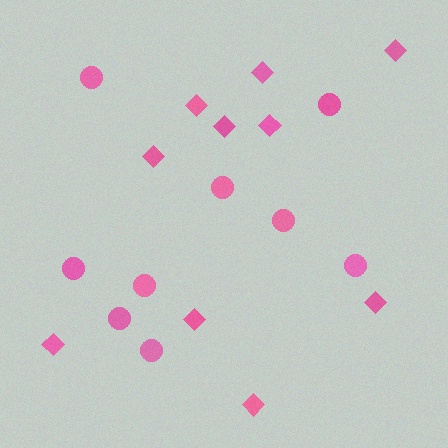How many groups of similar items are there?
There are 2 groups: one group of diamonds (10) and one group of circles (9).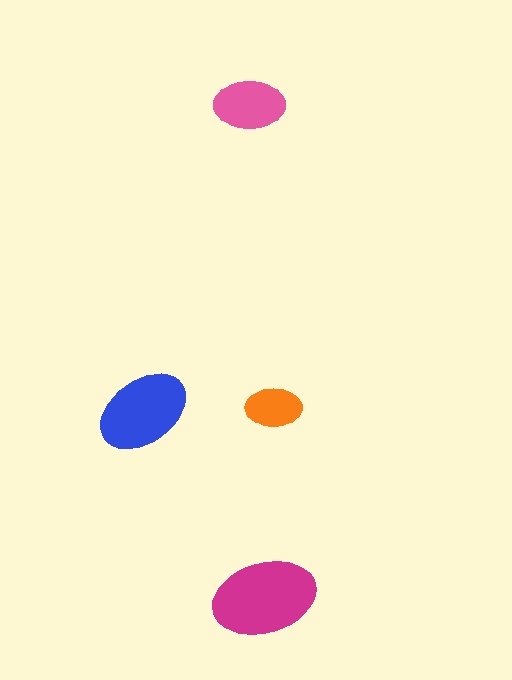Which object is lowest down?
The magenta ellipse is bottommost.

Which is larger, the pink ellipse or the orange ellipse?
The pink one.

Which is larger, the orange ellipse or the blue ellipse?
The blue one.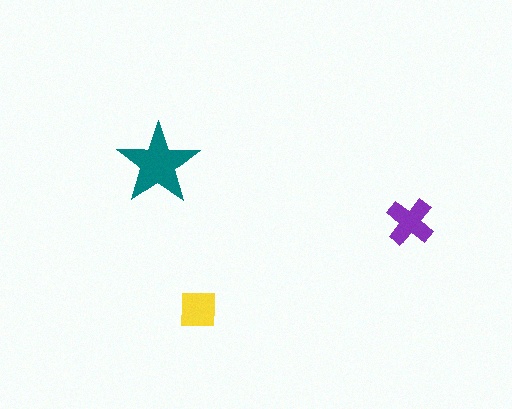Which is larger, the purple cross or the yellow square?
The purple cross.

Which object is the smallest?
The yellow square.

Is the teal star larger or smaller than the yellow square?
Larger.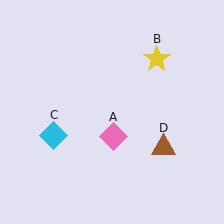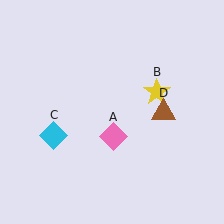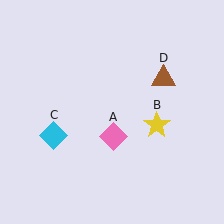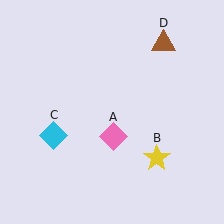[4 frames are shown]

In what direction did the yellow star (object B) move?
The yellow star (object B) moved down.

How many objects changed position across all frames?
2 objects changed position: yellow star (object B), brown triangle (object D).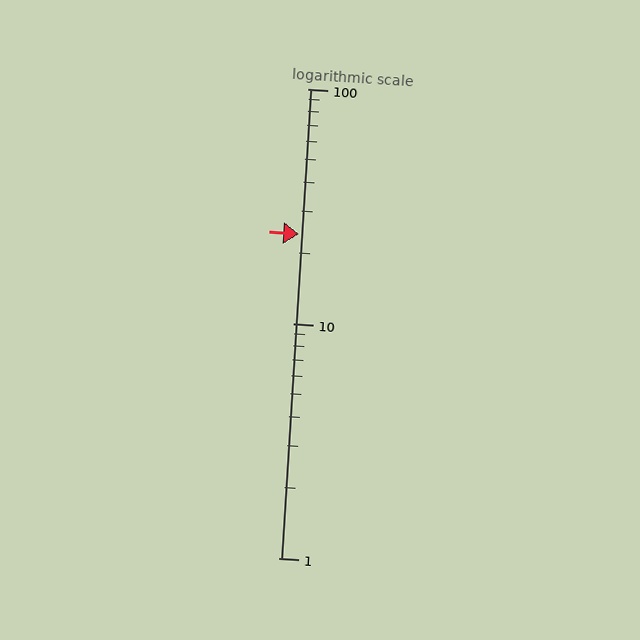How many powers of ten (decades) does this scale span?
The scale spans 2 decades, from 1 to 100.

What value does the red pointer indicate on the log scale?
The pointer indicates approximately 24.